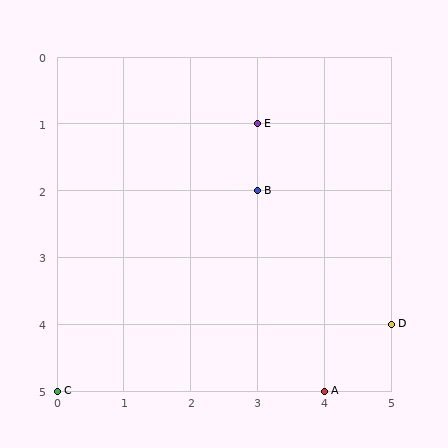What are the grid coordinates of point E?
Point E is at grid coordinates (3, 1).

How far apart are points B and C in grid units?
Points B and C are 3 columns and 3 rows apart (about 4.2 grid units diagonally).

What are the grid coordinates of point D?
Point D is at grid coordinates (5, 4).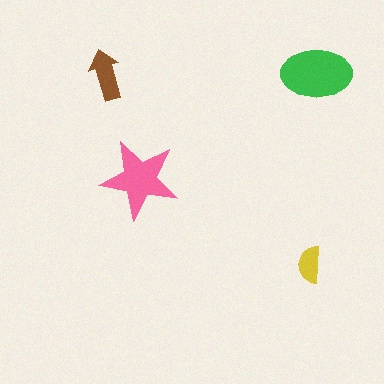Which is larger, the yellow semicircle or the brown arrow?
The brown arrow.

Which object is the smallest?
The yellow semicircle.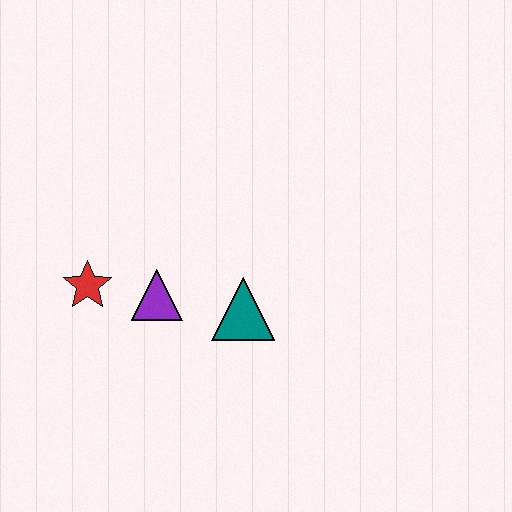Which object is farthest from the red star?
The teal triangle is farthest from the red star.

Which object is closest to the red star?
The purple triangle is closest to the red star.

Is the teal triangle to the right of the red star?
Yes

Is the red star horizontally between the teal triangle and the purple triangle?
No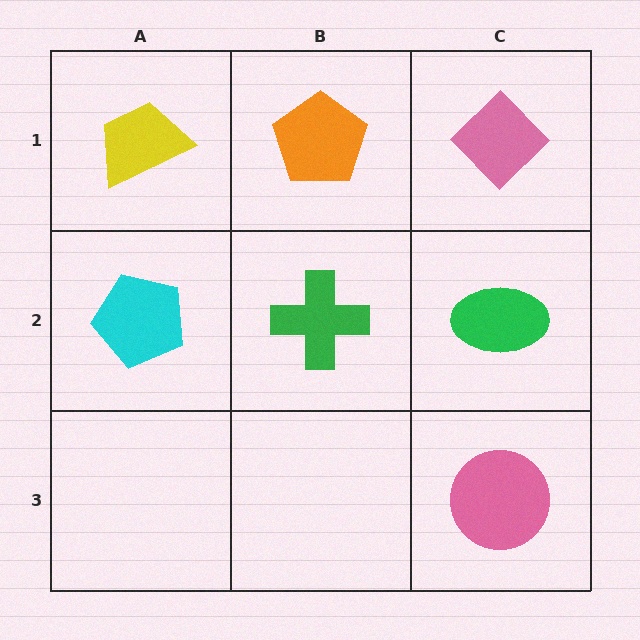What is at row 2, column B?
A green cross.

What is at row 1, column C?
A pink diamond.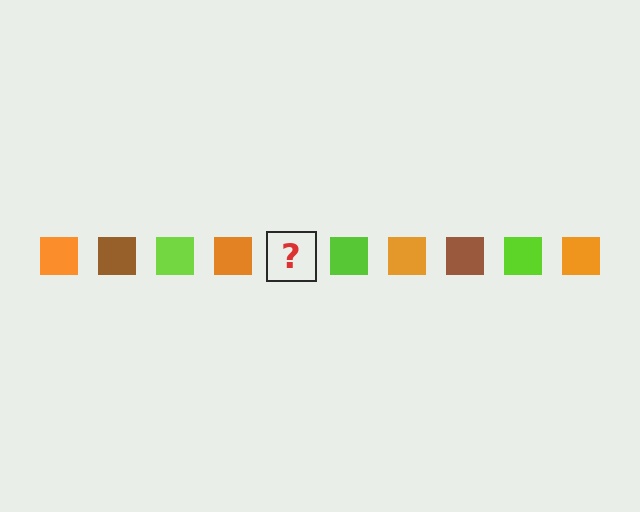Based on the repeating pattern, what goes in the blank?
The blank should be a brown square.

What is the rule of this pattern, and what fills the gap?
The rule is that the pattern cycles through orange, brown, lime squares. The gap should be filled with a brown square.